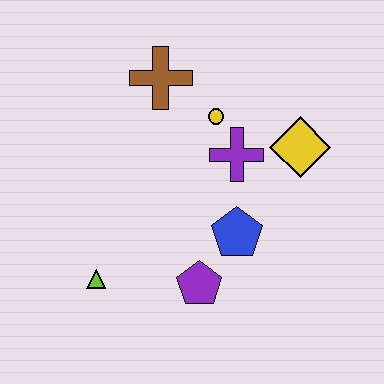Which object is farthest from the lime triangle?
The yellow diamond is farthest from the lime triangle.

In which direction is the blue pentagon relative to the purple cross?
The blue pentagon is below the purple cross.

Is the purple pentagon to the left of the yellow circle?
Yes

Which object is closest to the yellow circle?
The purple cross is closest to the yellow circle.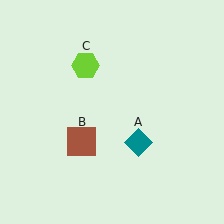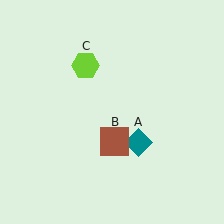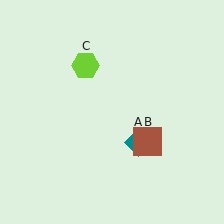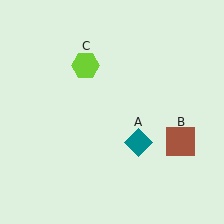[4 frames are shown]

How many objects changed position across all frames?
1 object changed position: brown square (object B).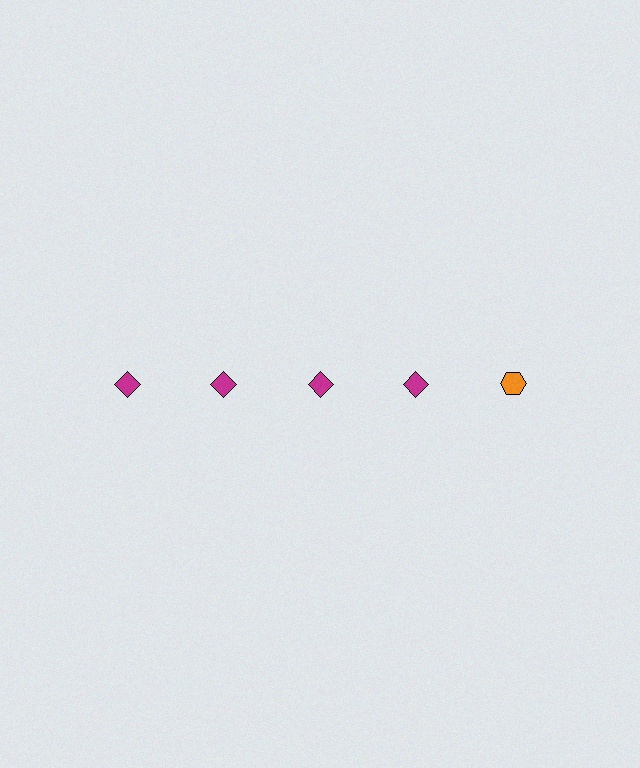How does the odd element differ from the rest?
It differs in both color (orange instead of magenta) and shape (hexagon instead of diamond).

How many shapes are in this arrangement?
There are 5 shapes arranged in a grid pattern.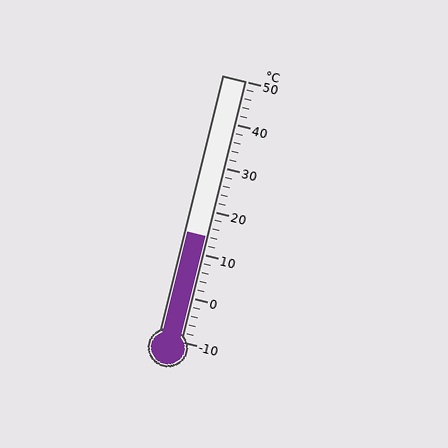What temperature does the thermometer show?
The thermometer shows approximately 14°C.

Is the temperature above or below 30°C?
The temperature is below 30°C.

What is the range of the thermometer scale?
The thermometer scale ranges from -10°C to 50°C.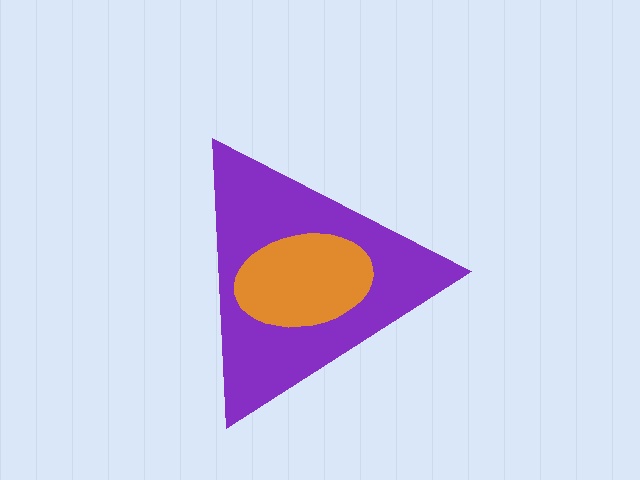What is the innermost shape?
The orange ellipse.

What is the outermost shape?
The purple triangle.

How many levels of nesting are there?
2.